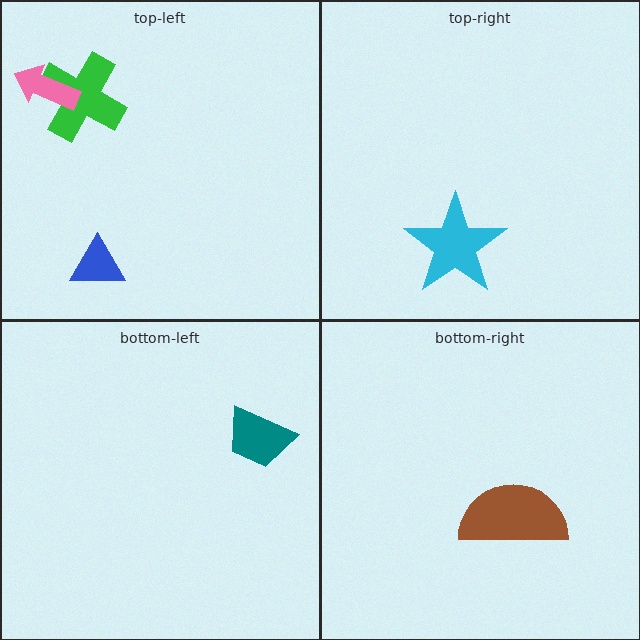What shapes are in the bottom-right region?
The brown semicircle.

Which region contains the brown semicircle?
The bottom-right region.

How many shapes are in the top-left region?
3.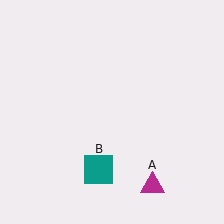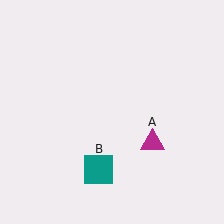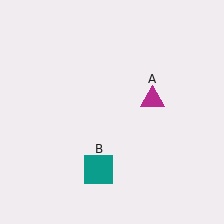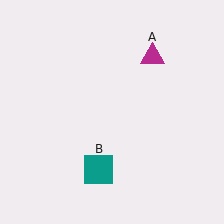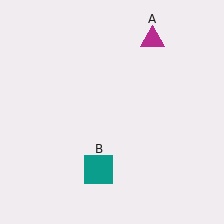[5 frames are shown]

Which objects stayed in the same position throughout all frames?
Teal square (object B) remained stationary.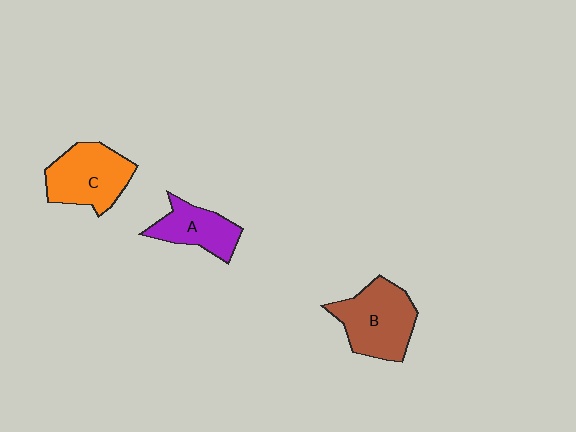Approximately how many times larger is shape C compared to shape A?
Approximately 1.4 times.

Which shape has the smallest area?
Shape A (purple).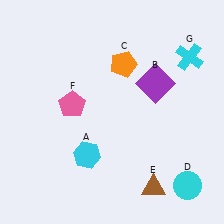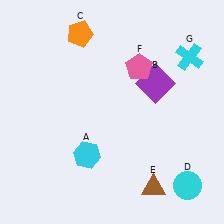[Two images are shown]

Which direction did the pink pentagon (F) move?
The pink pentagon (F) moved right.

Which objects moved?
The objects that moved are: the orange pentagon (C), the pink pentagon (F).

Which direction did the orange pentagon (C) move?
The orange pentagon (C) moved left.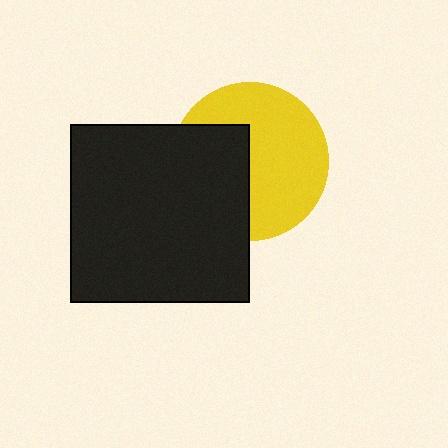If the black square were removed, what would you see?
You would see the complete yellow circle.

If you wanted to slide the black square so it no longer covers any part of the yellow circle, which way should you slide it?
Slide it left — that is the most direct way to separate the two shapes.